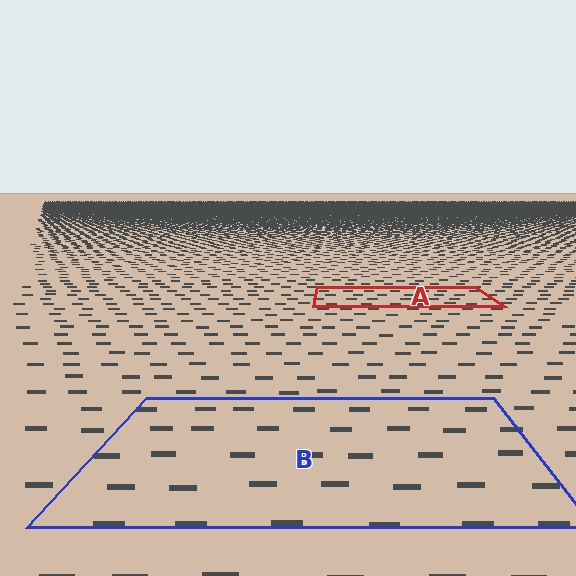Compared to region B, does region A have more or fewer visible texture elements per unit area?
Region A has more texture elements per unit area — they are packed more densely because it is farther away.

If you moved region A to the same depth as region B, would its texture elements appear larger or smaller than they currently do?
They would appear larger. At a closer depth, the same texture elements are projected at a bigger on-screen size.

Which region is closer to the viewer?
Region B is closer. The texture elements there are larger and more spread out.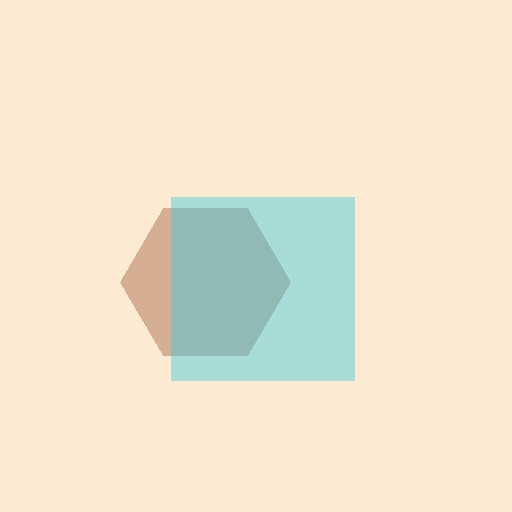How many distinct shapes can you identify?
There are 2 distinct shapes: a brown hexagon, a cyan square.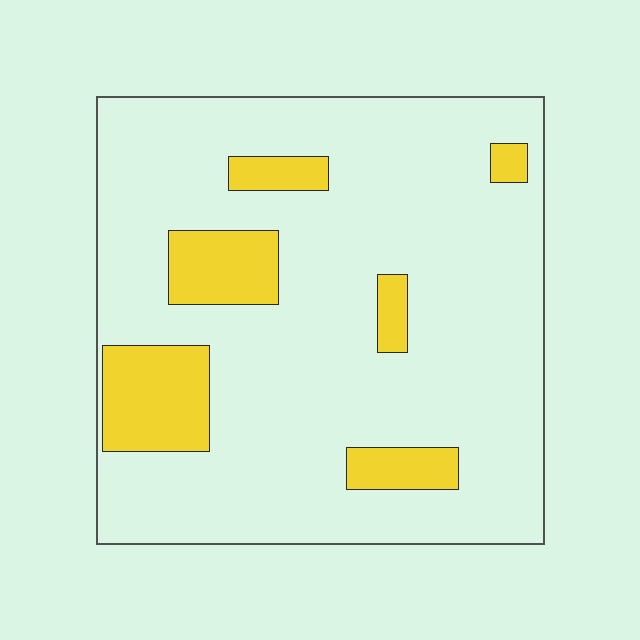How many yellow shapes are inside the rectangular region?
6.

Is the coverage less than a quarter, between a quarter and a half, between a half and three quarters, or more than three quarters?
Less than a quarter.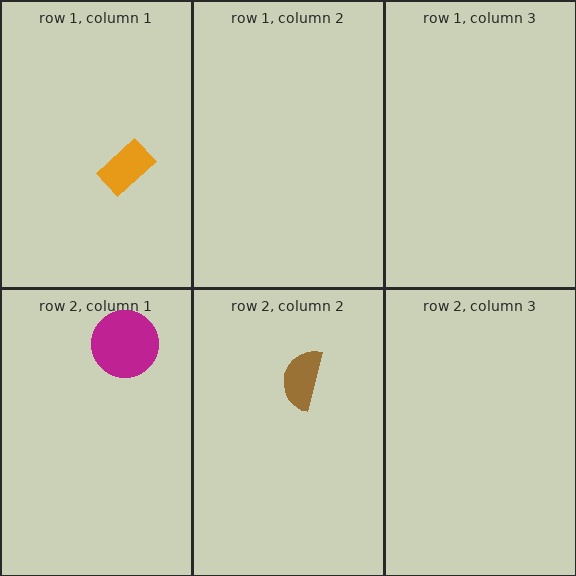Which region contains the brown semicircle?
The row 2, column 2 region.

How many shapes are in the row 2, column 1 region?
1.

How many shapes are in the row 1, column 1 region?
1.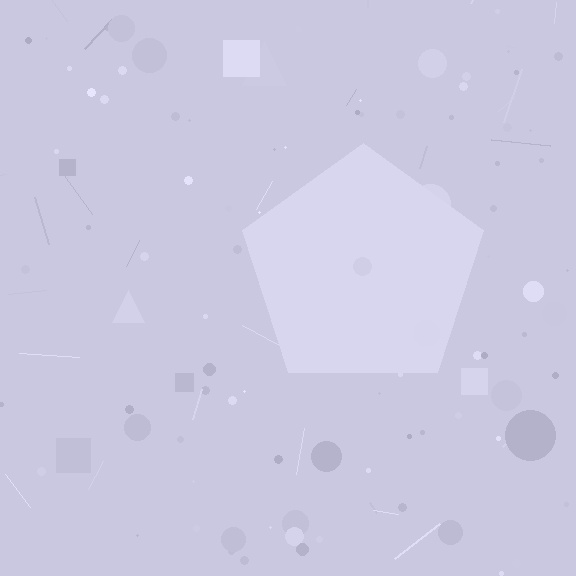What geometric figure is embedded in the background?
A pentagon is embedded in the background.